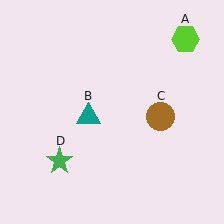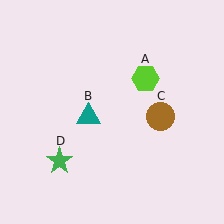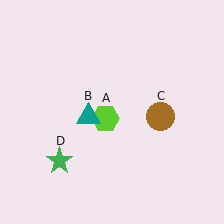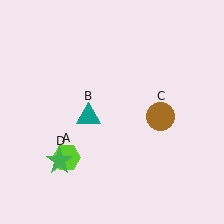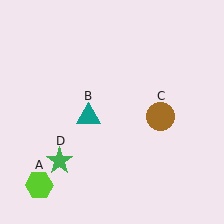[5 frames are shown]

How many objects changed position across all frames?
1 object changed position: lime hexagon (object A).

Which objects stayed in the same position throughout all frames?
Teal triangle (object B) and brown circle (object C) and green star (object D) remained stationary.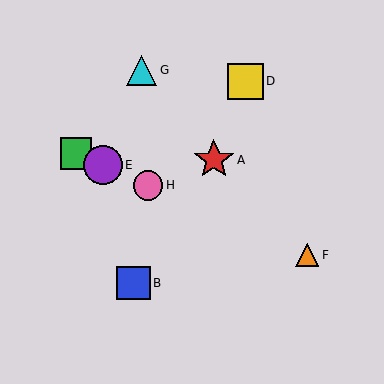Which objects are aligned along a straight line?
Objects C, E, F, H are aligned along a straight line.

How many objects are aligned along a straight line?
4 objects (C, E, F, H) are aligned along a straight line.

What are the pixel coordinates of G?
Object G is at (142, 70).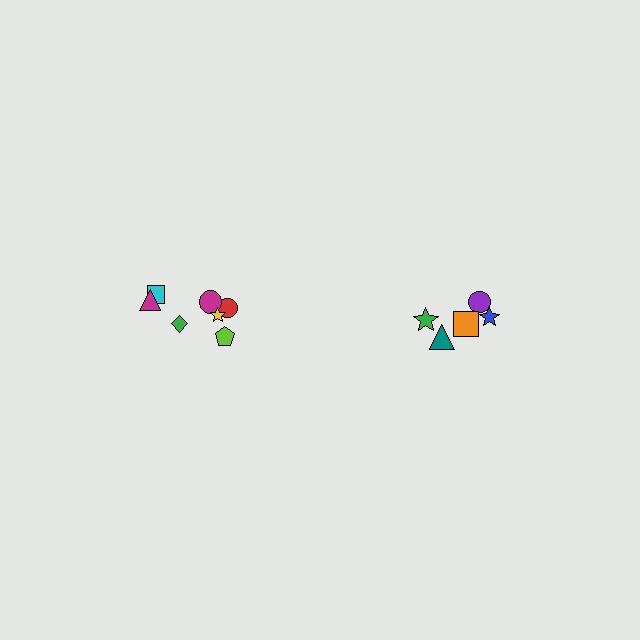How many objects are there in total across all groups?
There are 12 objects.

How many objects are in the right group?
There are 5 objects.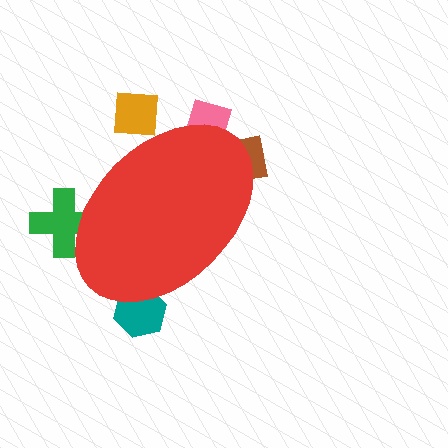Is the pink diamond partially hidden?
Yes, the pink diamond is partially hidden behind the red ellipse.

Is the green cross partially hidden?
Yes, the green cross is partially hidden behind the red ellipse.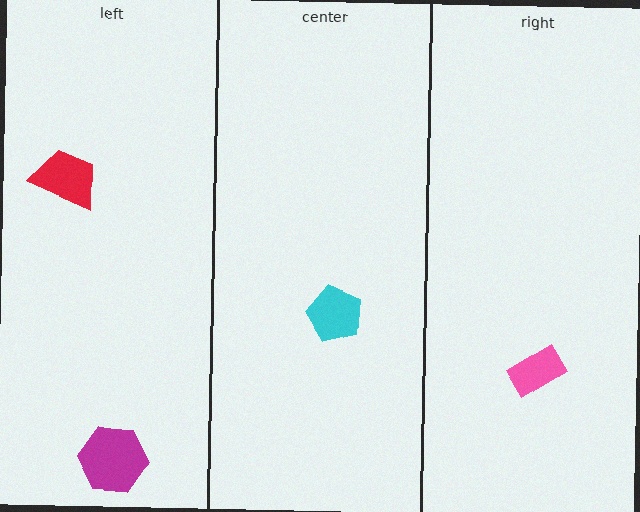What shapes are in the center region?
The cyan pentagon.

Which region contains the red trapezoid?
The left region.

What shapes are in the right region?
The pink rectangle.